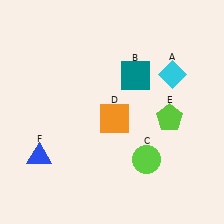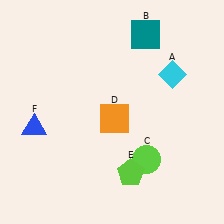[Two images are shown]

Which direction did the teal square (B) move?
The teal square (B) moved up.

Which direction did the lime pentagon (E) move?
The lime pentagon (E) moved down.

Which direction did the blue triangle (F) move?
The blue triangle (F) moved up.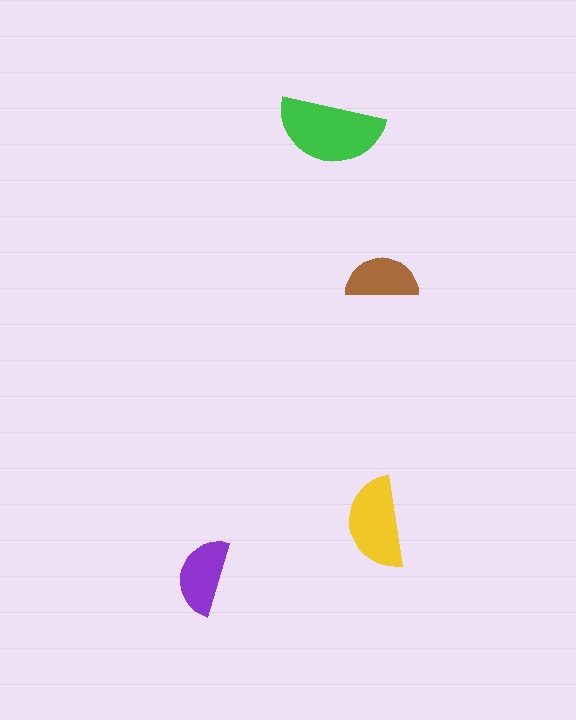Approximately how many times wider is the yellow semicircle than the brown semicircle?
About 1.5 times wider.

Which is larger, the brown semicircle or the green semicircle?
The green one.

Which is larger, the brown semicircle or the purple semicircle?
The purple one.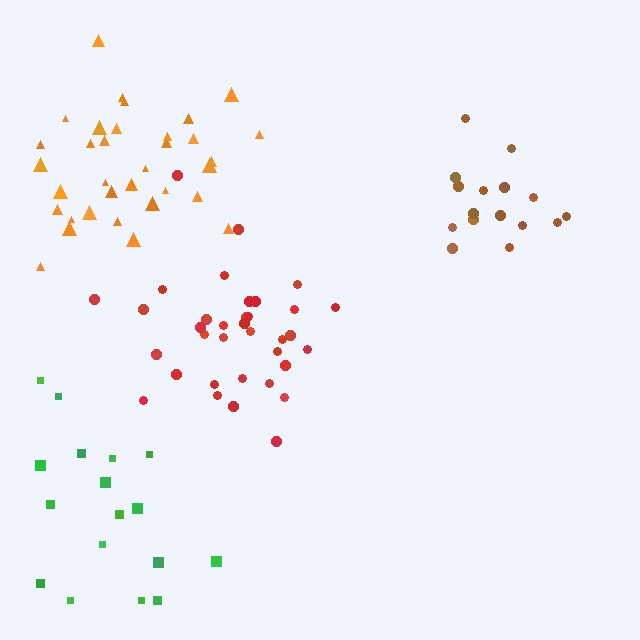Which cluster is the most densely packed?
Red.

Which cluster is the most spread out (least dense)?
Green.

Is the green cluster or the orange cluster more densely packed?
Orange.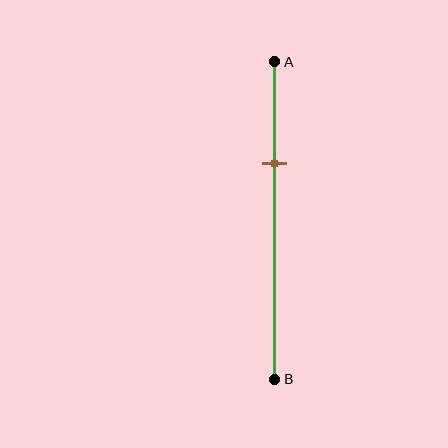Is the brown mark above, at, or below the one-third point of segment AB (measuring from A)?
The brown mark is approximately at the one-third point of segment AB.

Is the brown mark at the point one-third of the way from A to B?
Yes, the mark is approximately at the one-third point.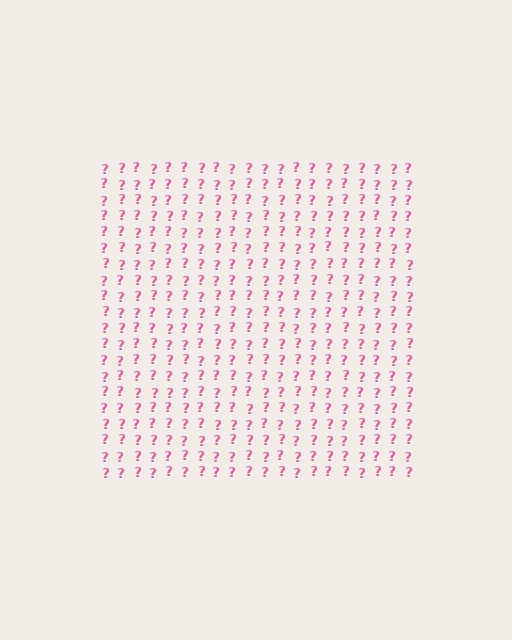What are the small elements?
The small elements are question marks.